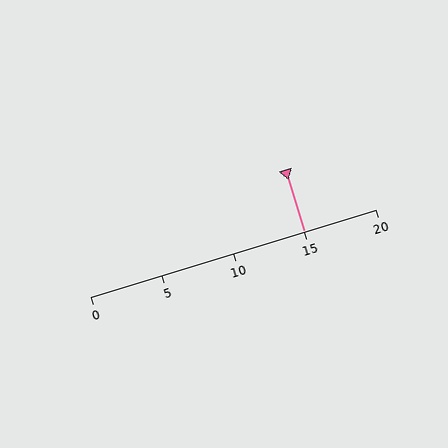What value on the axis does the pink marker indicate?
The marker indicates approximately 15.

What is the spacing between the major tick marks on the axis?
The major ticks are spaced 5 apart.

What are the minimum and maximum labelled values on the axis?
The axis runs from 0 to 20.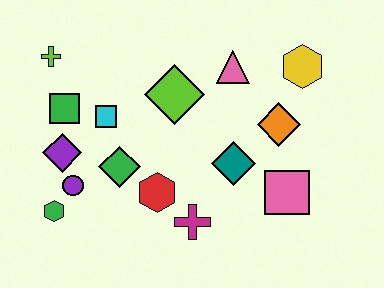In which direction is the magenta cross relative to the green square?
The magenta cross is to the right of the green square.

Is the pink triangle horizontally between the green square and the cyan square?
No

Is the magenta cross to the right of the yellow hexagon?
No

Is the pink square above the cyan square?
No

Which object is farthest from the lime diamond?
The green hexagon is farthest from the lime diamond.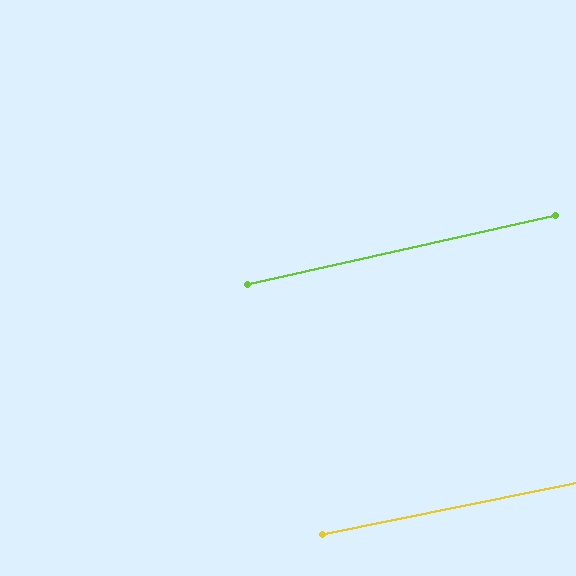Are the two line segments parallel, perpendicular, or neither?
Parallel — their directions differ by only 1.1°.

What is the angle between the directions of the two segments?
Approximately 1 degree.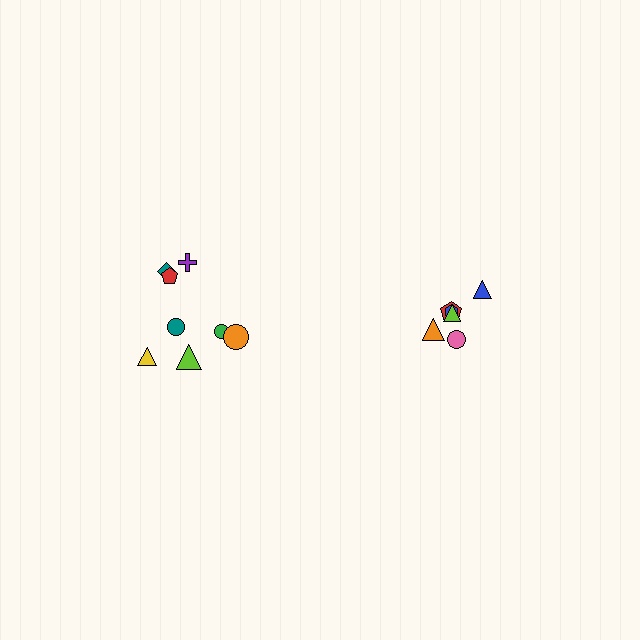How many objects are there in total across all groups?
There are 14 objects.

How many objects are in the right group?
There are 6 objects.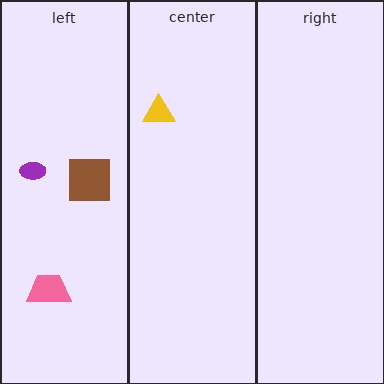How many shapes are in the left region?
3.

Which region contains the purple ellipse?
The left region.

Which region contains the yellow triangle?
The center region.